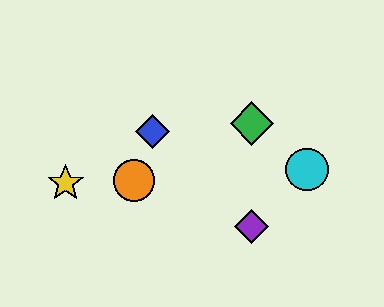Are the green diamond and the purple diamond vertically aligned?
Yes, both are at x≈252.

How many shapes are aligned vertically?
3 shapes (the red diamond, the green diamond, the purple diamond) are aligned vertically.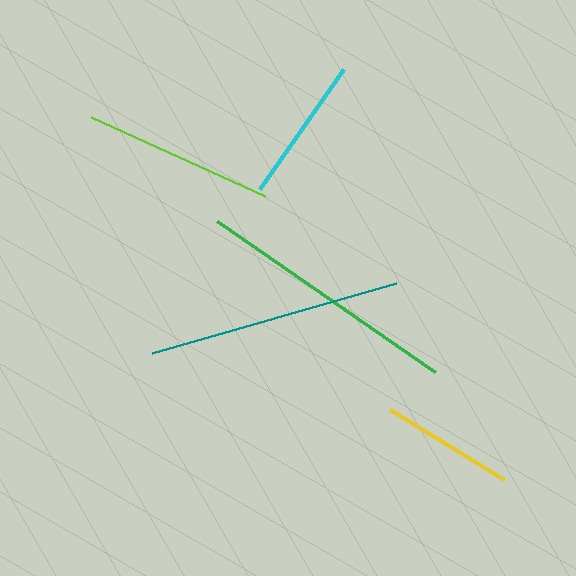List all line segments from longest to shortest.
From longest to shortest: green, teal, lime, cyan, yellow.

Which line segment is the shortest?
The yellow line is the shortest at approximately 134 pixels.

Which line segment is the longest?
The green line is the longest at approximately 265 pixels.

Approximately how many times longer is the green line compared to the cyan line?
The green line is approximately 1.8 times the length of the cyan line.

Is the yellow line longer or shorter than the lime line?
The lime line is longer than the yellow line.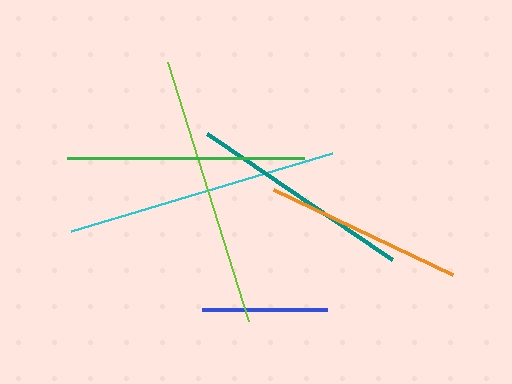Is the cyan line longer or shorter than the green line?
The cyan line is longer than the green line.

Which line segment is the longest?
The cyan line is the longest at approximately 273 pixels.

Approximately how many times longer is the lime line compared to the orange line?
The lime line is approximately 1.4 times the length of the orange line.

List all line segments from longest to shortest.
From longest to shortest: cyan, lime, green, teal, orange, blue.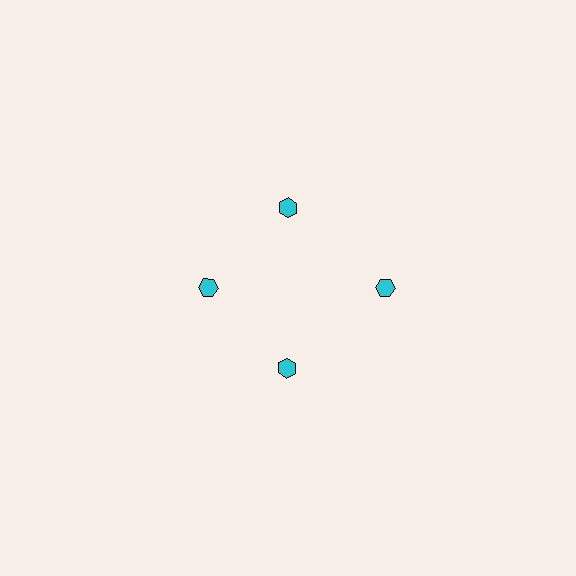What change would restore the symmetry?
The symmetry would be restored by moving it inward, back onto the ring so that all 4 hexagons sit at equal angles and equal distance from the center.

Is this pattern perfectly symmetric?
No. The 4 cyan hexagons are arranged in a ring, but one element near the 3 o'clock position is pushed outward from the center, breaking the 4-fold rotational symmetry.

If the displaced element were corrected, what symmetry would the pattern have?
It would have 4-fold rotational symmetry — the pattern would map onto itself every 90 degrees.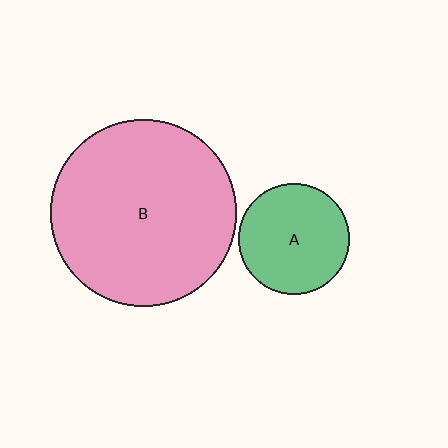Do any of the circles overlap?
No, none of the circles overlap.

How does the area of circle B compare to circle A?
Approximately 2.8 times.